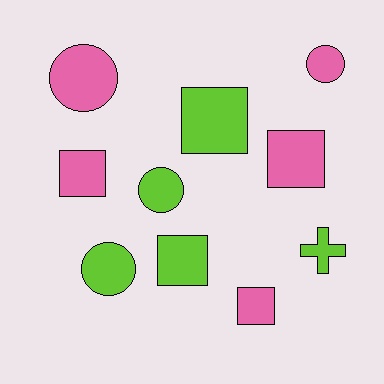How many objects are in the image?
There are 10 objects.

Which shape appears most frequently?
Square, with 5 objects.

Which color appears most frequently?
Lime, with 5 objects.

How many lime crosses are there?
There is 1 lime cross.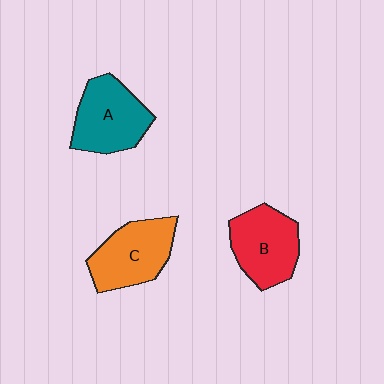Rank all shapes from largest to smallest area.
From largest to smallest: A (teal), C (orange), B (red).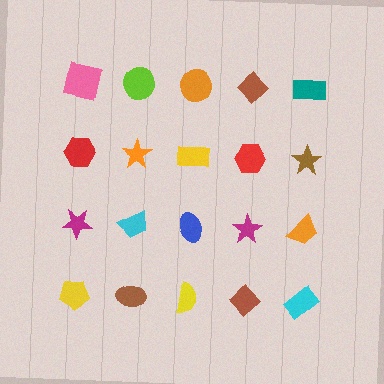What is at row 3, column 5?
An orange trapezoid.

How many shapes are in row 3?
5 shapes.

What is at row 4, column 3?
A yellow semicircle.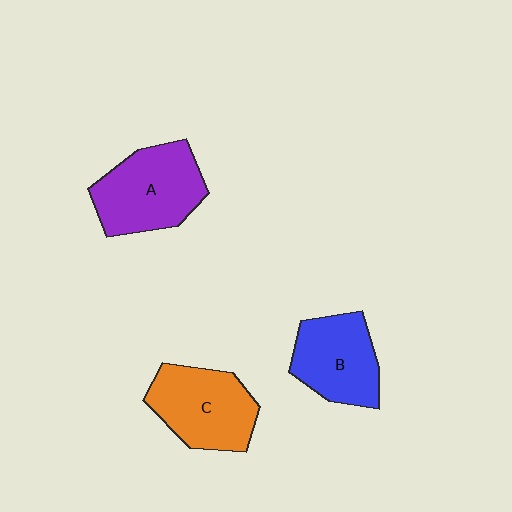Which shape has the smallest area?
Shape B (blue).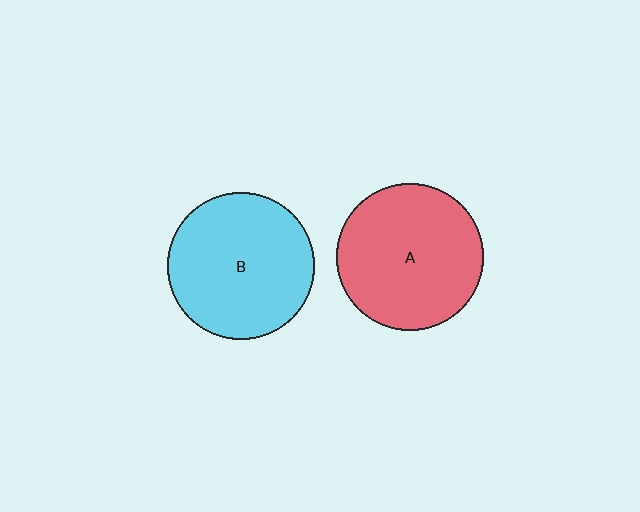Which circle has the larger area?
Circle B (cyan).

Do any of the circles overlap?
No, none of the circles overlap.